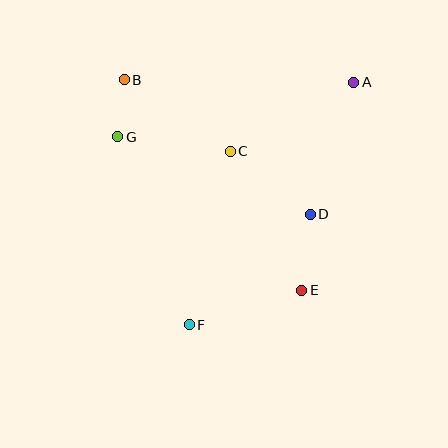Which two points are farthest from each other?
Points A and F are farthest from each other.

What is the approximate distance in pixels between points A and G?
The distance between A and G is approximately 242 pixels.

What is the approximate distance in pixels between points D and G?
The distance between D and G is approximately 208 pixels.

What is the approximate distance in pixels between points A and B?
The distance between A and B is approximately 229 pixels.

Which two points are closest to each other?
Points B and G are closest to each other.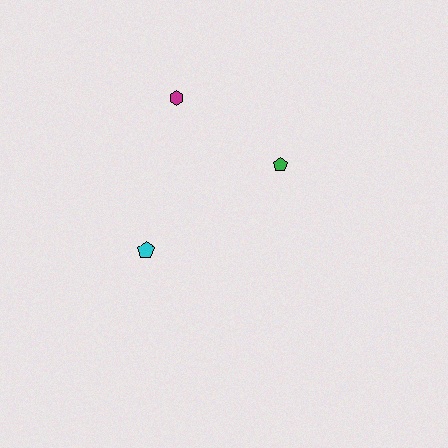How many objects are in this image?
There are 3 objects.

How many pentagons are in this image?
There are 2 pentagons.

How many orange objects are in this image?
There are no orange objects.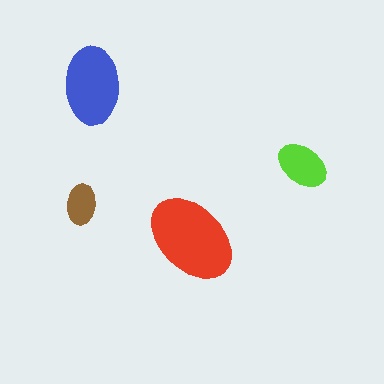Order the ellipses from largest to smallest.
the red one, the blue one, the lime one, the brown one.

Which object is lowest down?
The red ellipse is bottommost.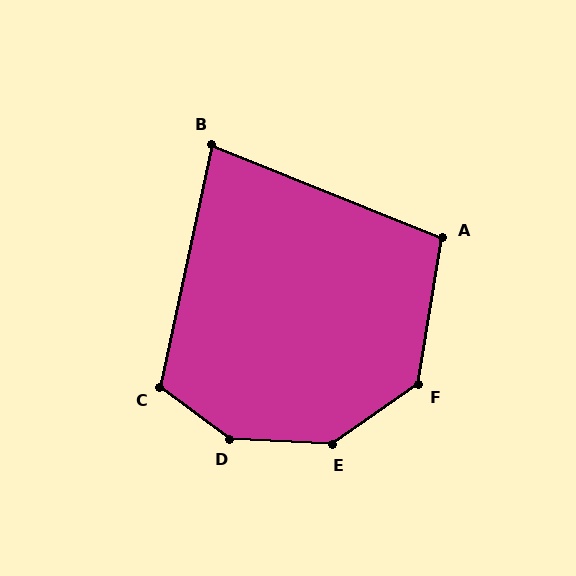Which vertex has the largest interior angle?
D, at approximately 146 degrees.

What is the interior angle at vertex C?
Approximately 115 degrees (obtuse).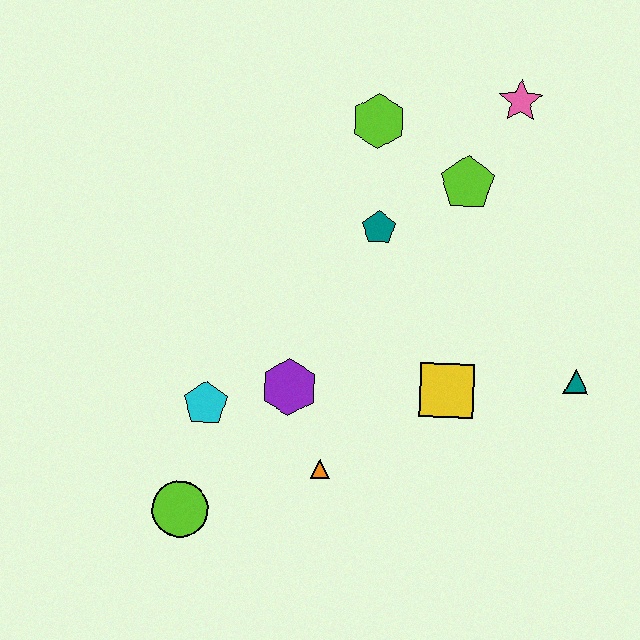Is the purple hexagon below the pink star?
Yes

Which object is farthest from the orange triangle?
The pink star is farthest from the orange triangle.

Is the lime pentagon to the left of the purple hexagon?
No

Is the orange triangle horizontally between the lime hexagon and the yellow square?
No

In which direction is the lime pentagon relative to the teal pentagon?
The lime pentagon is to the right of the teal pentagon.